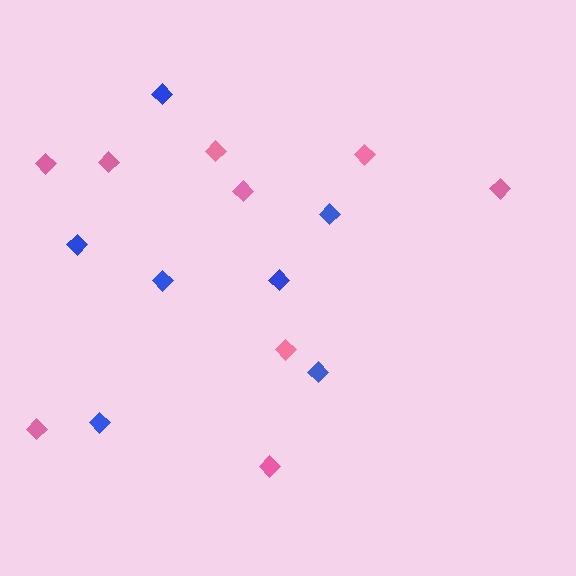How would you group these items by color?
There are 2 groups: one group of pink diamonds (9) and one group of blue diamonds (7).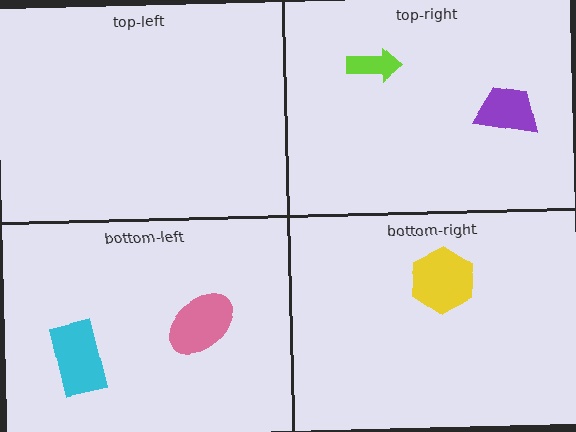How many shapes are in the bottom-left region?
2.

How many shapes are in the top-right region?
2.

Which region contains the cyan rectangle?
The bottom-left region.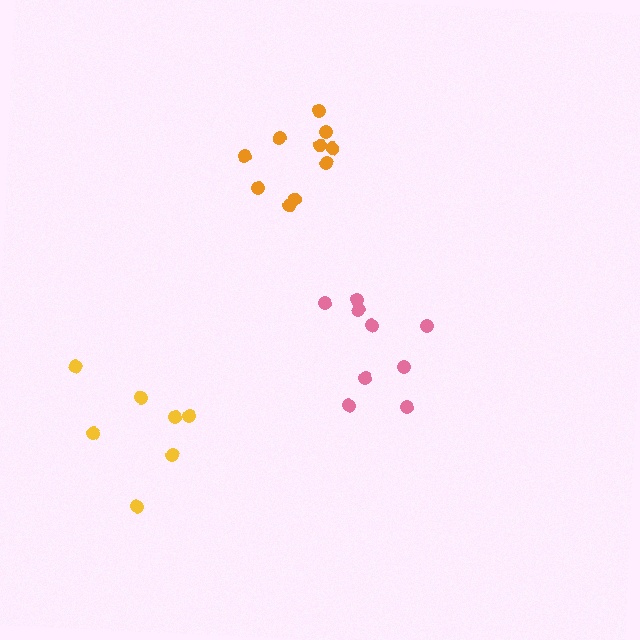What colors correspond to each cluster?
The clusters are colored: yellow, pink, orange.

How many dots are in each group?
Group 1: 7 dots, Group 2: 9 dots, Group 3: 10 dots (26 total).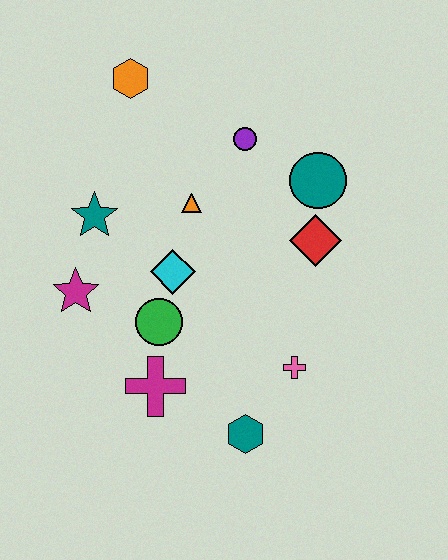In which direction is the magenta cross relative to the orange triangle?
The magenta cross is below the orange triangle.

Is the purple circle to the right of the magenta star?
Yes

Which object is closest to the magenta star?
The teal star is closest to the magenta star.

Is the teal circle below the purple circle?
Yes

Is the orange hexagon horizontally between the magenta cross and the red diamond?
No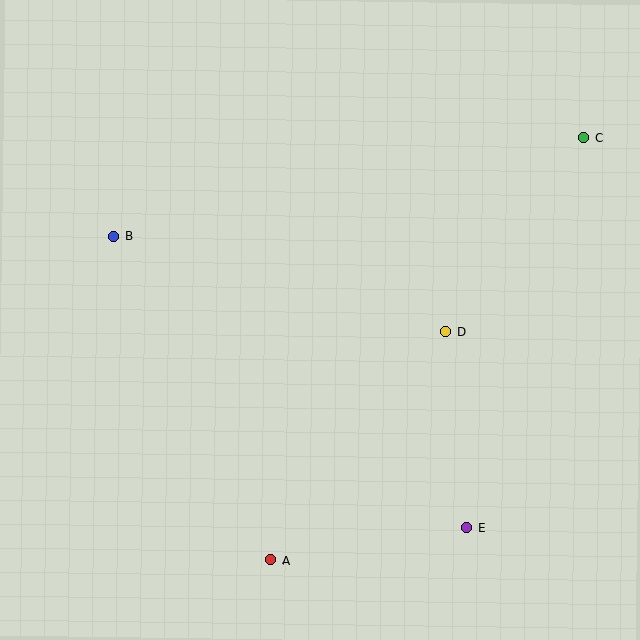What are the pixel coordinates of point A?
Point A is at (271, 560).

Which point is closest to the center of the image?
Point D at (446, 332) is closest to the center.